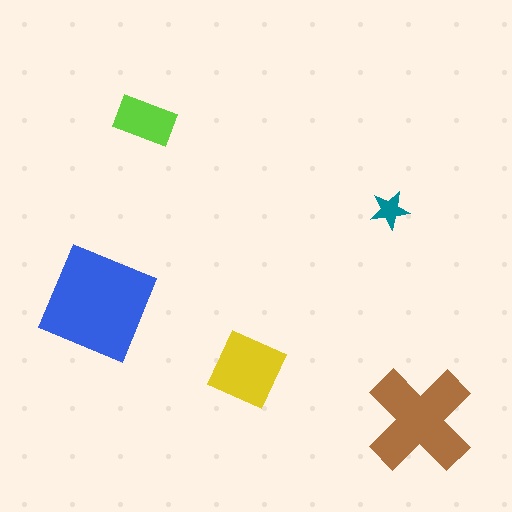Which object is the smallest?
The teal star.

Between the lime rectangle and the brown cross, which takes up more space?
The brown cross.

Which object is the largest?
The blue square.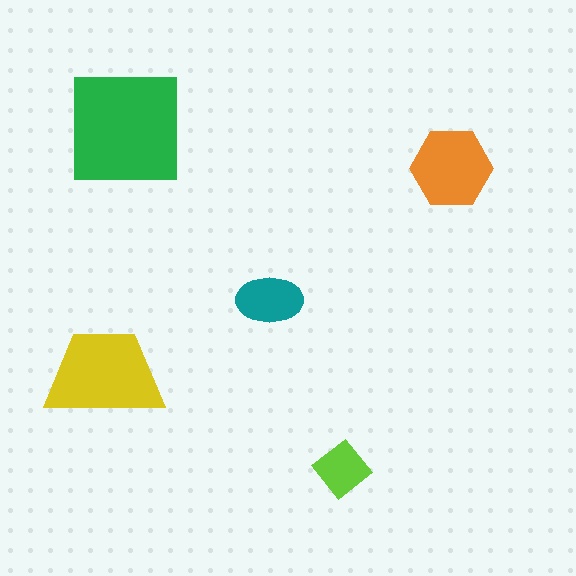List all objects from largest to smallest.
The green square, the yellow trapezoid, the orange hexagon, the teal ellipse, the lime diamond.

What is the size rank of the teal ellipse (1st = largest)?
4th.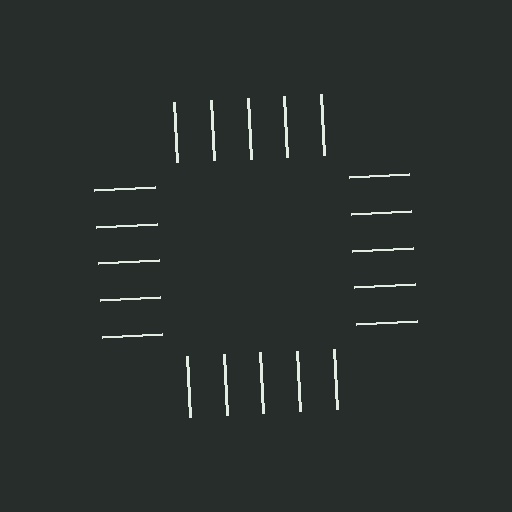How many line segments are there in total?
20 — 5 along each of the 4 edges.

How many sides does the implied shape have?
4 sides — the line-ends trace a square.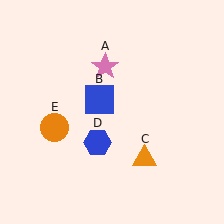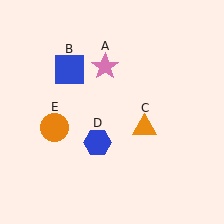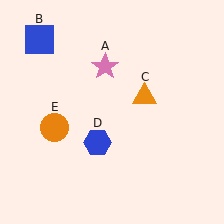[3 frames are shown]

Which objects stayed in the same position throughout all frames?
Pink star (object A) and blue hexagon (object D) and orange circle (object E) remained stationary.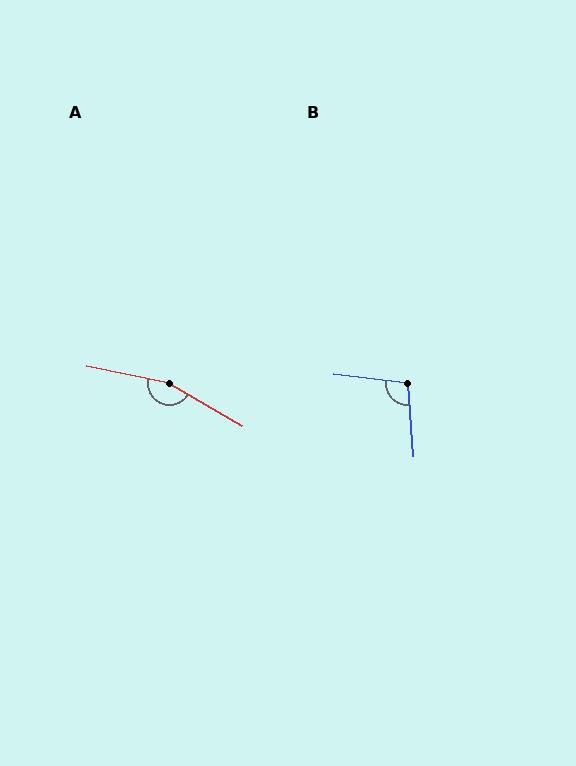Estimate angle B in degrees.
Approximately 101 degrees.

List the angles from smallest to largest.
B (101°), A (161°).